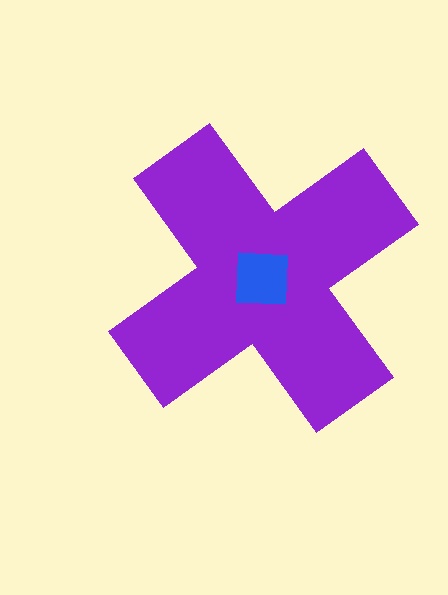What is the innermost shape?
The blue square.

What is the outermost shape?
The purple cross.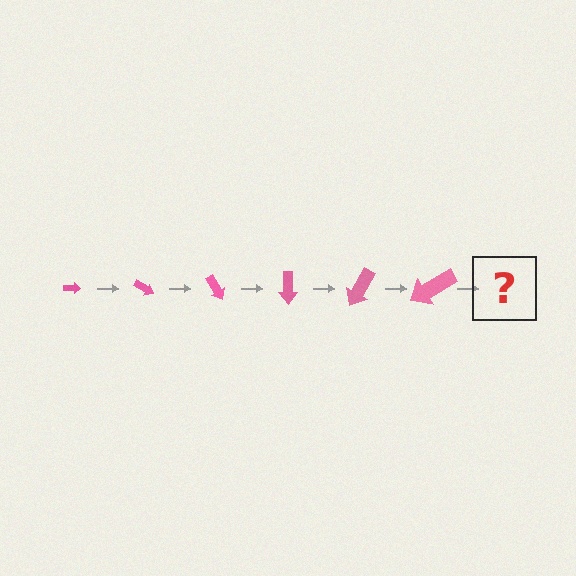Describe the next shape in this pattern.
It should be an arrow, larger than the previous one and rotated 180 degrees from the start.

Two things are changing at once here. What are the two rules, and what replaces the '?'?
The two rules are that the arrow grows larger each step and it rotates 30 degrees each step. The '?' should be an arrow, larger than the previous one and rotated 180 degrees from the start.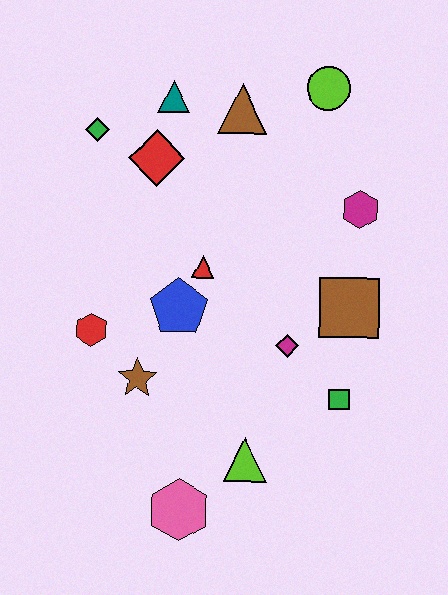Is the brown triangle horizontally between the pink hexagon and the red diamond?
No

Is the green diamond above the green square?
Yes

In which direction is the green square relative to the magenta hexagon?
The green square is below the magenta hexagon.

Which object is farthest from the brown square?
The green diamond is farthest from the brown square.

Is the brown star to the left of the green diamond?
No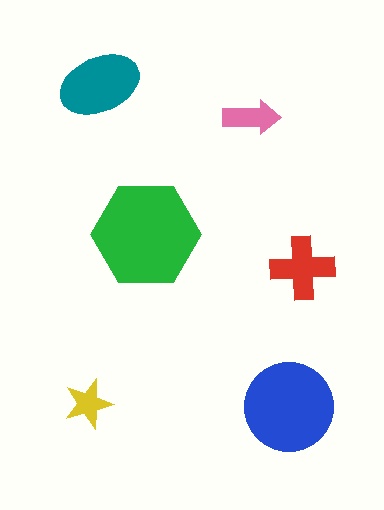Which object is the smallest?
The yellow star.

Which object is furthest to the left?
The yellow star is leftmost.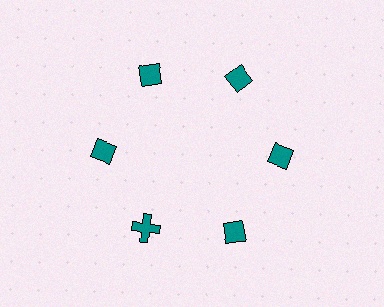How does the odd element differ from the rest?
It has a different shape: cross instead of diamond.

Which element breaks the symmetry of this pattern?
The teal cross at roughly the 7 o'clock position breaks the symmetry. All other shapes are teal diamonds.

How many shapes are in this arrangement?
There are 6 shapes arranged in a ring pattern.